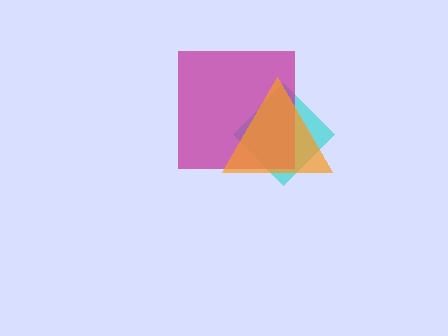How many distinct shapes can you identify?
There are 3 distinct shapes: a cyan diamond, a magenta square, an orange triangle.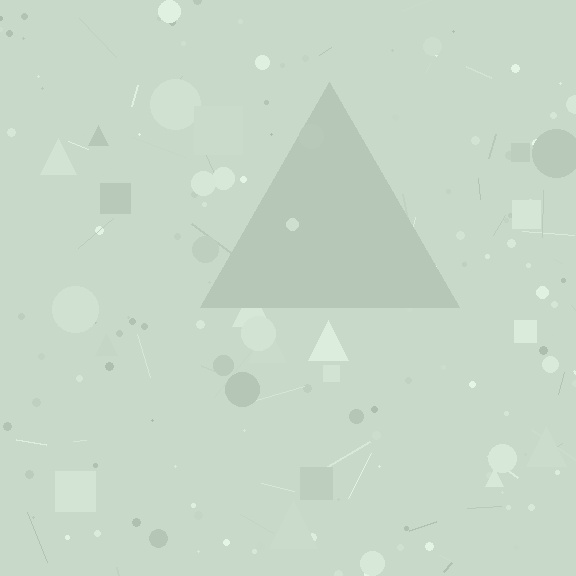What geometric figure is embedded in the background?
A triangle is embedded in the background.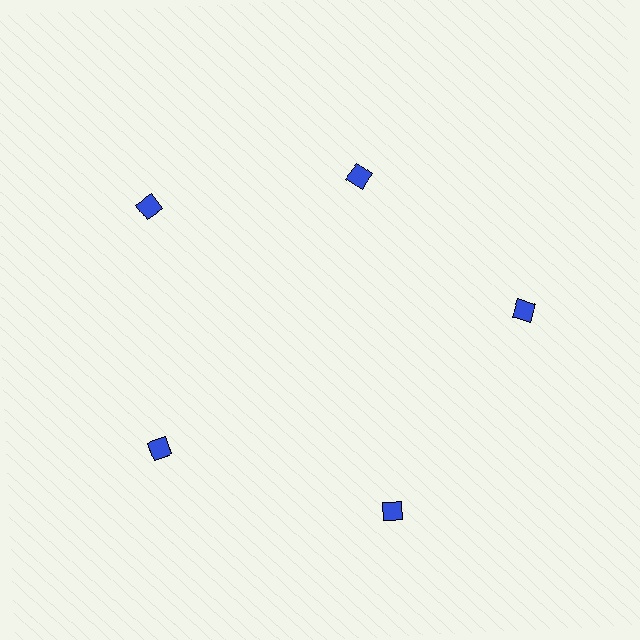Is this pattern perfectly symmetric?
No. The 5 blue diamonds are arranged in a ring, but one element near the 1 o'clock position is pulled inward toward the center, breaking the 5-fold rotational symmetry.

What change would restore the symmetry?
The symmetry would be restored by moving it outward, back onto the ring so that all 5 diamonds sit at equal angles and equal distance from the center.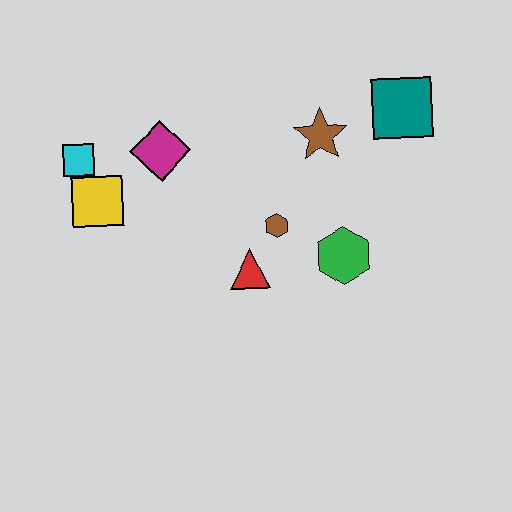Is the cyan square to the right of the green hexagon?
No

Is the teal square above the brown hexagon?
Yes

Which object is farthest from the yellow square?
The teal square is farthest from the yellow square.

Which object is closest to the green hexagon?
The brown hexagon is closest to the green hexagon.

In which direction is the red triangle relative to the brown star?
The red triangle is below the brown star.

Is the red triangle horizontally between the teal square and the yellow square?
Yes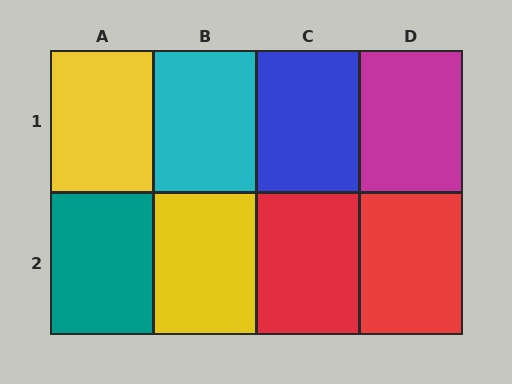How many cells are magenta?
1 cell is magenta.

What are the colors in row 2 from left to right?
Teal, yellow, red, red.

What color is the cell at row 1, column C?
Blue.